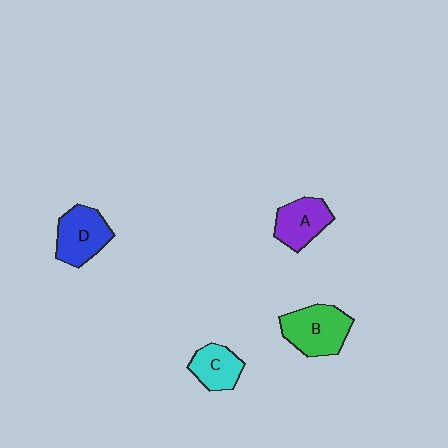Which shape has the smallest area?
Shape C (cyan).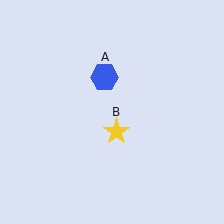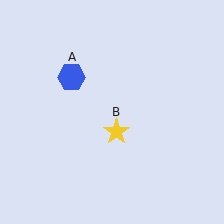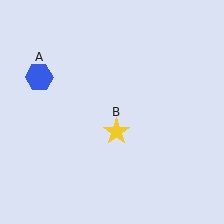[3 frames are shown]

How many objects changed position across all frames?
1 object changed position: blue hexagon (object A).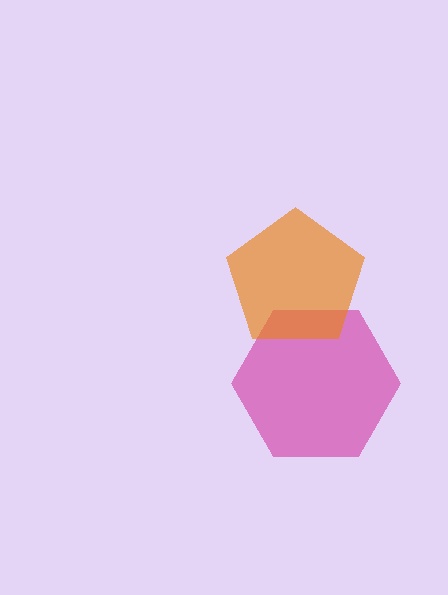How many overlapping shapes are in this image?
There are 2 overlapping shapes in the image.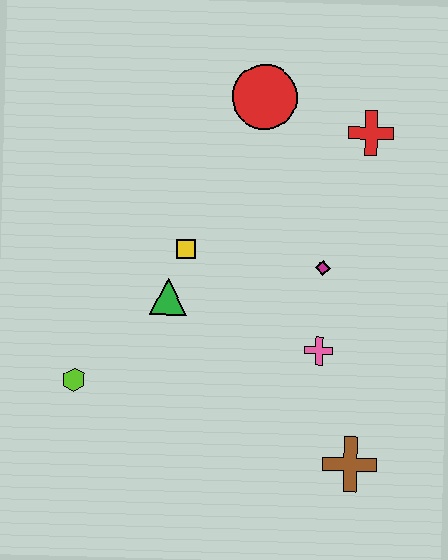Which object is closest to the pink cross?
The magenta diamond is closest to the pink cross.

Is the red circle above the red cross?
Yes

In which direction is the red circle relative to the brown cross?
The red circle is above the brown cross.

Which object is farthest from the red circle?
The brown cross is farthest from the red circle.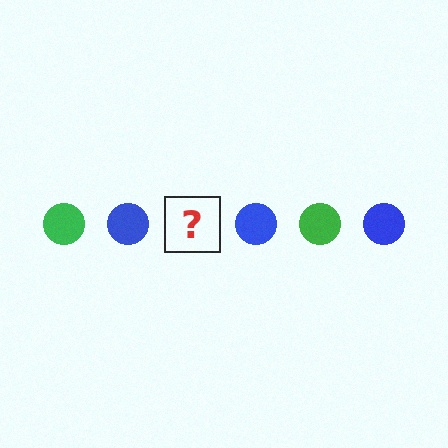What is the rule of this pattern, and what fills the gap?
The rule is that the pattern cycles through green, blue circles. The gap should be filled with a green circle.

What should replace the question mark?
The question mark should be replaced with a green circle.